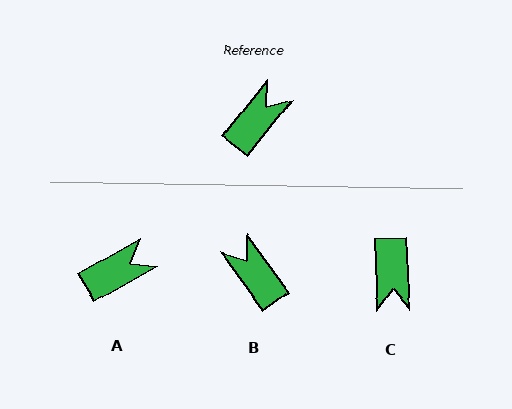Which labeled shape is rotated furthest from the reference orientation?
C, about 139 degrees away.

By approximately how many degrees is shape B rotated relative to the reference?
Approximately 74 degrees counter-clockwise.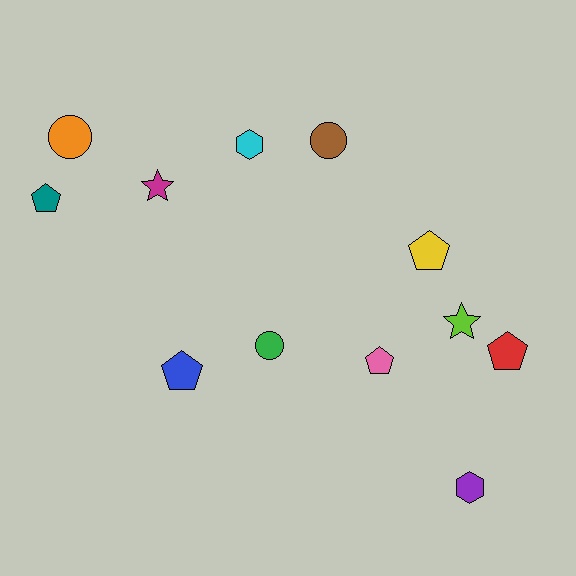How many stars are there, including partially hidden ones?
There are 2 stars.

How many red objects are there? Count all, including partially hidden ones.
There is 1 red object.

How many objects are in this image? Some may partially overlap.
There are 12 objects.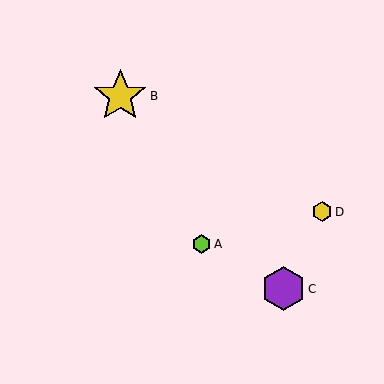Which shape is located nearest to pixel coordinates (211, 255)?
The lime hexagon (labeled A) at (202, 244) is nearest to that location.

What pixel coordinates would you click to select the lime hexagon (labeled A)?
Click at (202, 244) to select the lime hexagon A.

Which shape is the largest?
The yellow star (labeled B) is the largest.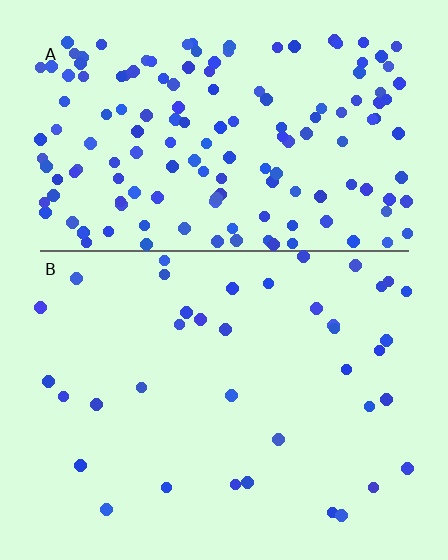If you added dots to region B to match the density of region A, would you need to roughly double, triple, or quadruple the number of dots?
Approximately quadruple.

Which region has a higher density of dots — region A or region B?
A (the top).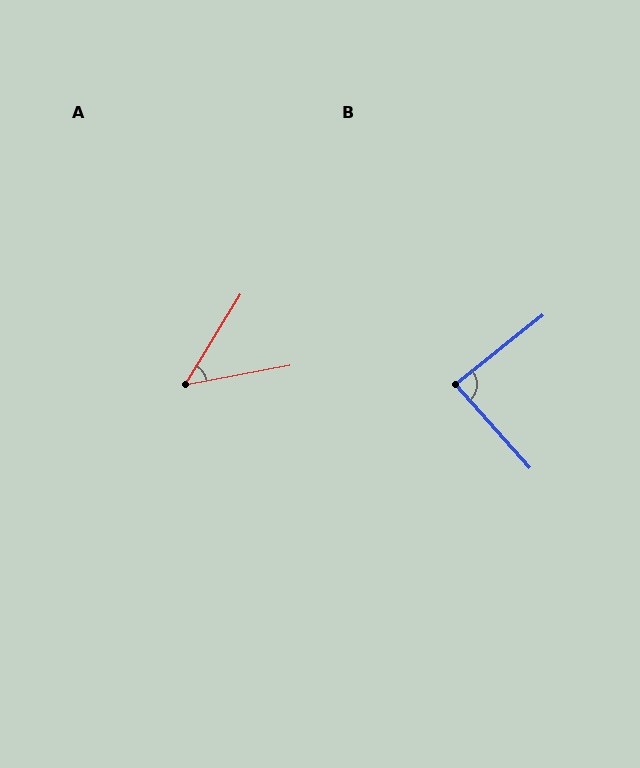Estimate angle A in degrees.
Approximately 48 degrees.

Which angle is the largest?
B, at approximately 87 degrees.